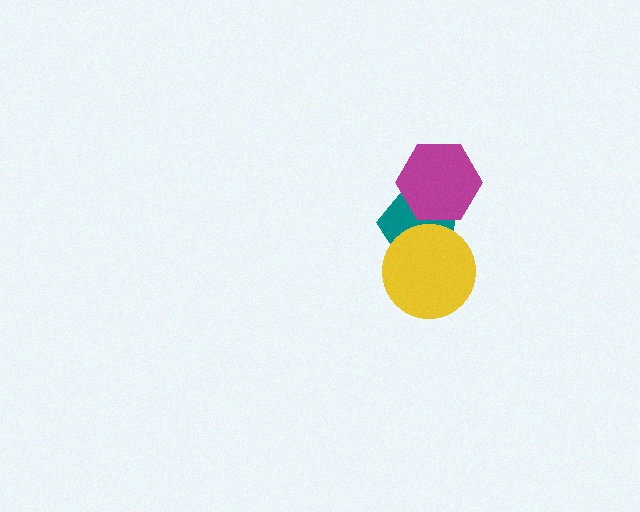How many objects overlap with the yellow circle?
1 object overlaps with the yellow circle.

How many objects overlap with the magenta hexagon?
1 object overlaps with the magenta hexagon.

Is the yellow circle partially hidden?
No, no other shape covers it.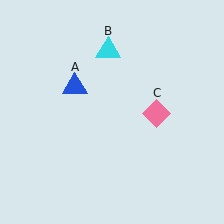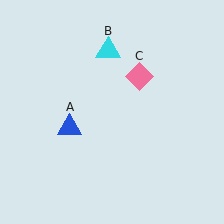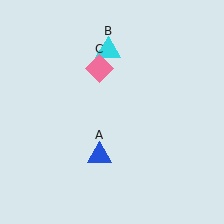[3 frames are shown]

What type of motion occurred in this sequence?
The blue triangle (object A), pink diamond (object C) rotated counterclockwise around the center of the scene.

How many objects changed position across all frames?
2 objects changed position: blue triangle (object A), pink diamond (object C).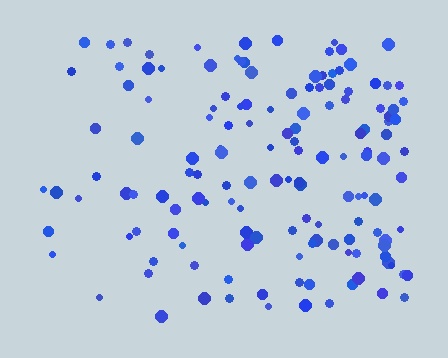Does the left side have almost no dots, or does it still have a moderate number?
Still a moderate number, just noticeably fewer than the right.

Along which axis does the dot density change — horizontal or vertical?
Horizontal.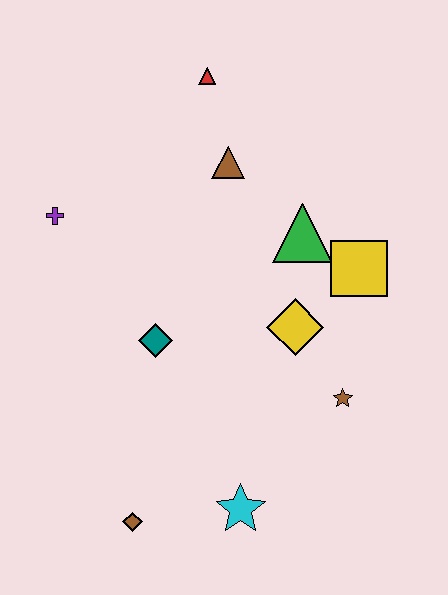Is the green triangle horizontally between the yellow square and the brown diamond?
Yes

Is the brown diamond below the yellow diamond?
Yes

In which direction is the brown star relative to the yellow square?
The brown star is below the yellow square.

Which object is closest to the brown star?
The yellow diamond is closest to the brown star.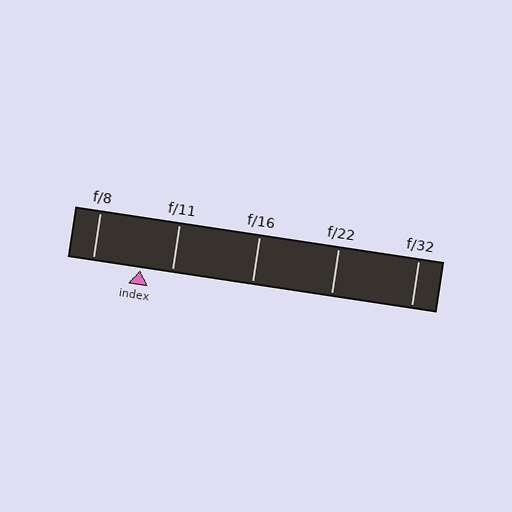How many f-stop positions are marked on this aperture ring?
There are 5 f-stop positions marked.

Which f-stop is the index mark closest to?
The index mark is closest to f/11.